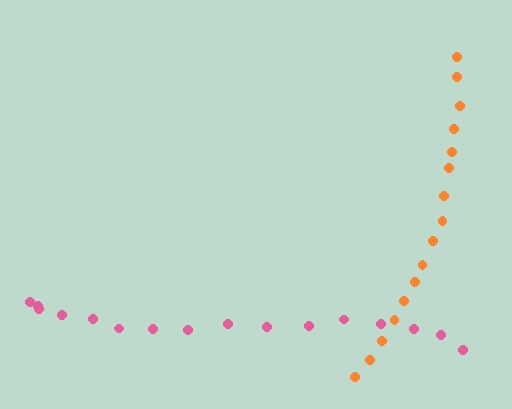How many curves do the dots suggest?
There are 2 distinct paths.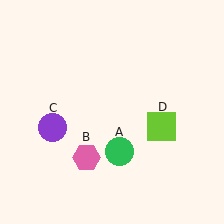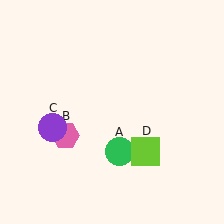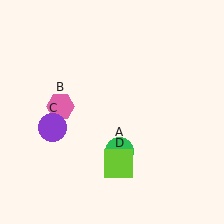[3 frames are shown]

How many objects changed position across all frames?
2 objects changed position: pink hexagon (object B), lime square (object D).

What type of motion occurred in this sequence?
The pink hexagon (object B), lime square (object D) rotated clockwise around the center of the scene.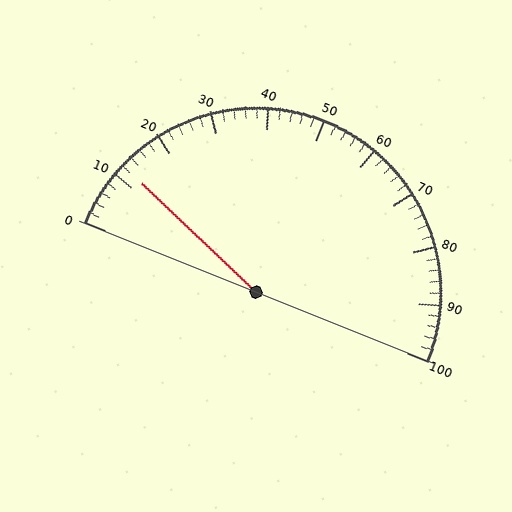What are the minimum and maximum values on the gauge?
The gauge ranges from 0 to 100.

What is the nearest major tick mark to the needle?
The nearest major tick mark is 10.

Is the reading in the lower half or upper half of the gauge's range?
The reading is in the lower half of the range (0 to 100).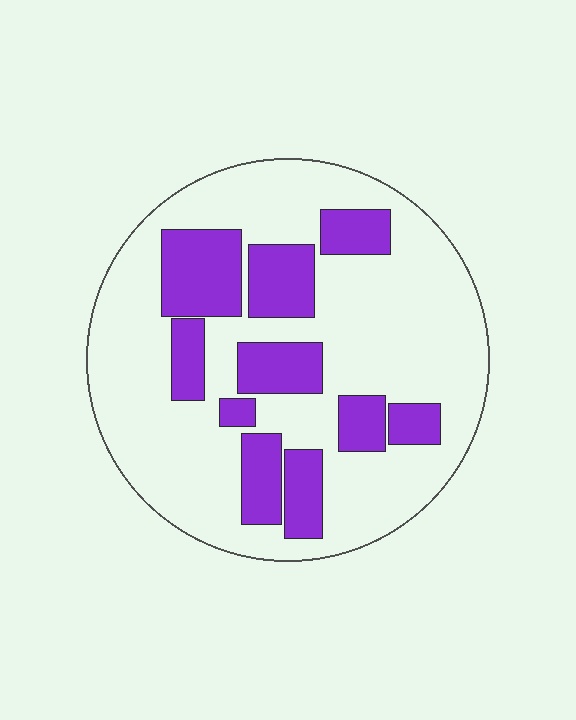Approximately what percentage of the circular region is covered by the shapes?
Approximately 30%.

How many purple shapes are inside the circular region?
10.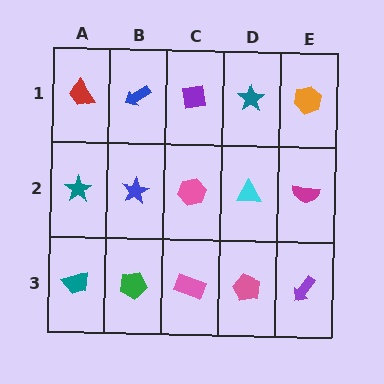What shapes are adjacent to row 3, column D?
A cyan triangle (row 2, column D), a pink rectangle (row 3, column C), a purple arrow (row 3, column E).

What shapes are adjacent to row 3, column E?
A magenta semicircle (row 2, column E), a pink pentagon (row 3, column D).